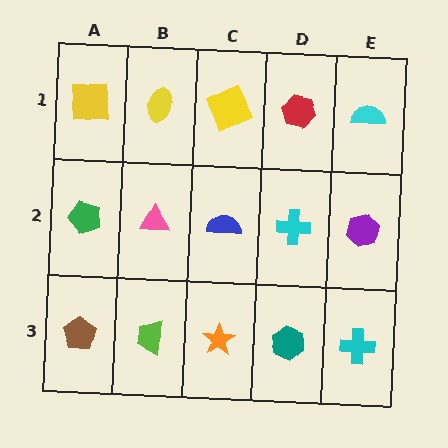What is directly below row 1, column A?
A green pentagon.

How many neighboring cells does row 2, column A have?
3.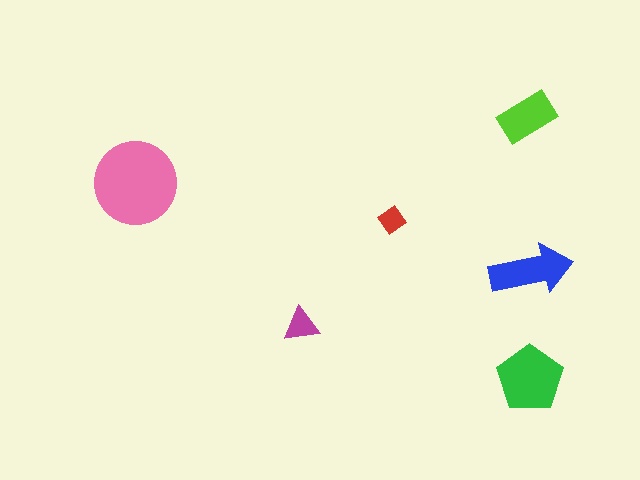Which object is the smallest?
The red diamond.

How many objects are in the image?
There are 6 objects in the image.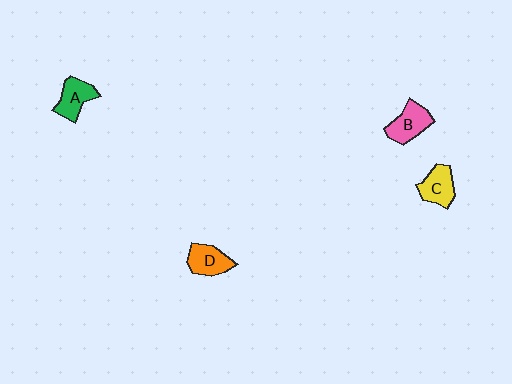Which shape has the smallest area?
Shape A (green).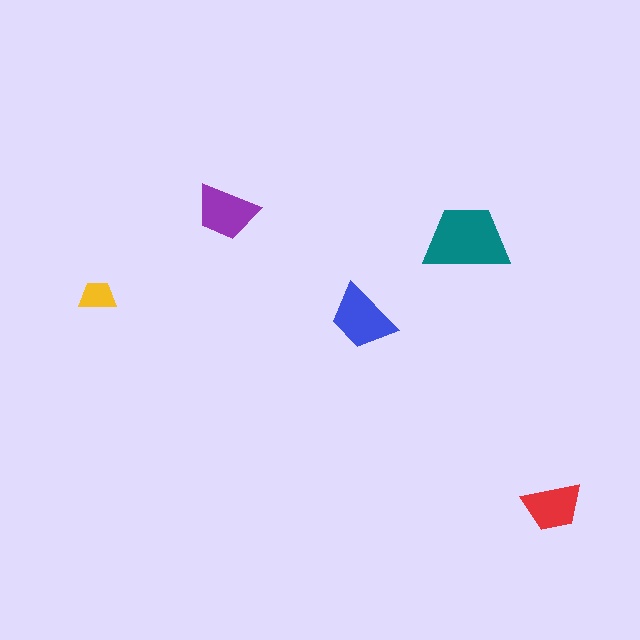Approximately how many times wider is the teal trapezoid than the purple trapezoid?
About 1.5 times wider.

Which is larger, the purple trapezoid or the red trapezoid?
The purple one.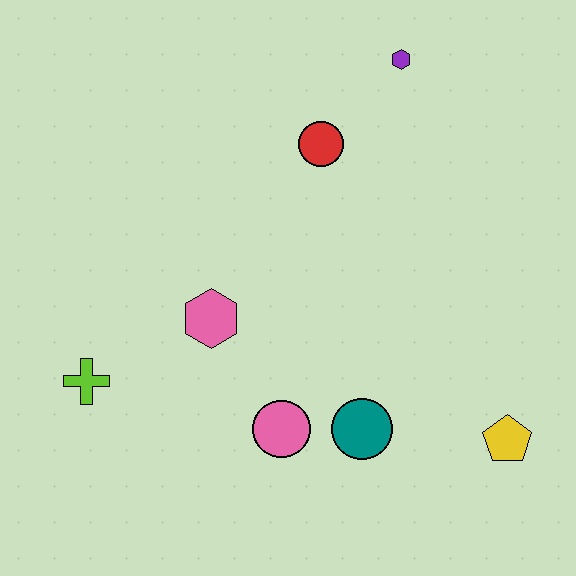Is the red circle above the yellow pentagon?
Yes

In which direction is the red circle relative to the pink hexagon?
The red circle is above the pink hexagon.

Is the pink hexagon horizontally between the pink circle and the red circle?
No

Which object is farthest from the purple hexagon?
The lime cross is farthest from the purple hexagon.